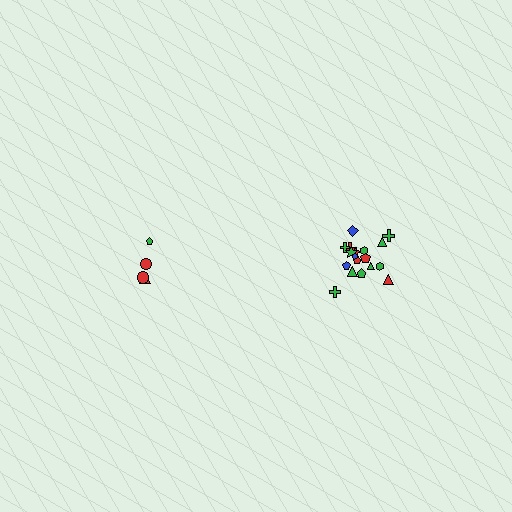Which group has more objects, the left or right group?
The right group.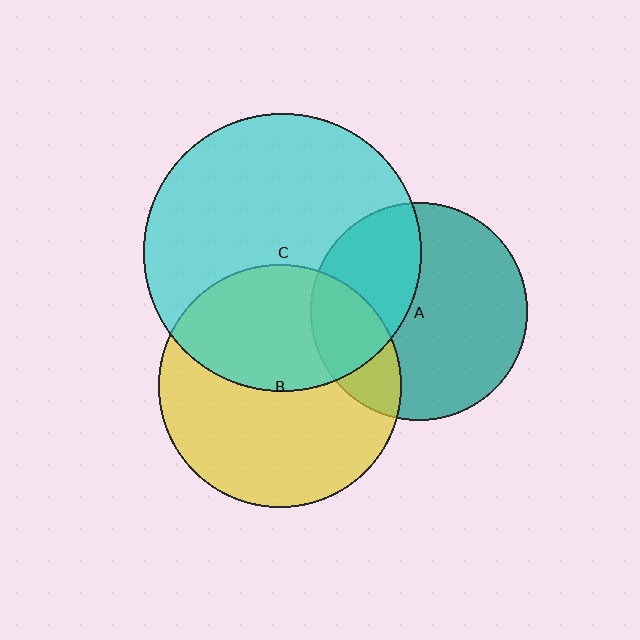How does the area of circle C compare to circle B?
Approximately 1.3 times.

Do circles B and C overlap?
Yes.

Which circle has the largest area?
Circle C (cyan).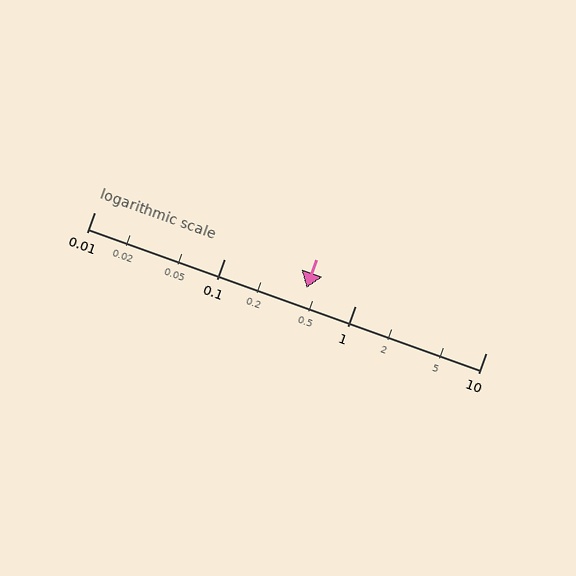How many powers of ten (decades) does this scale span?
The scale spans 3 decades, from 0.01 to 10.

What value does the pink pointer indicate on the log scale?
The pointer indicates approximately 0.42.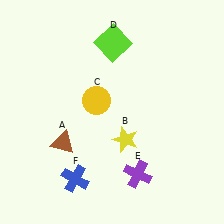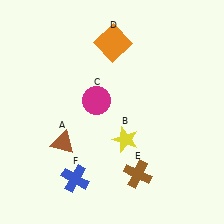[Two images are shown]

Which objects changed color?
C changed from yellow to magenta. D changed from lime to orange. E changed from purple to brown.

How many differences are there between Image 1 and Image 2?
There are 3 differences between the two images.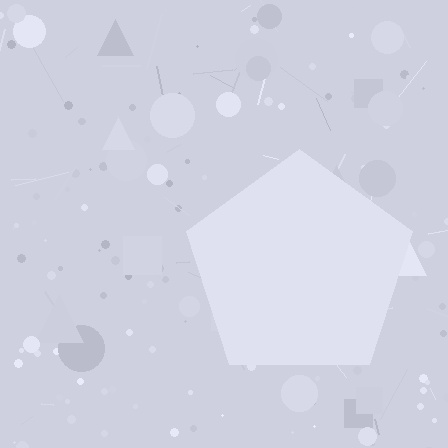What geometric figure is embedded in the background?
A pentagon is embedded in the background.